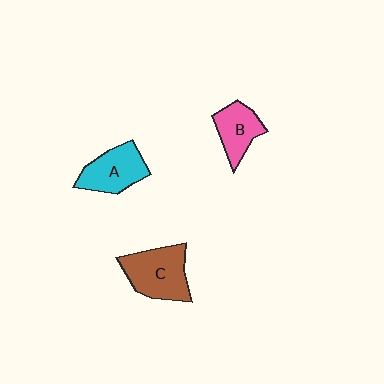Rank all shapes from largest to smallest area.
From largest to smallest: C (brown), A (cyan), B (pink).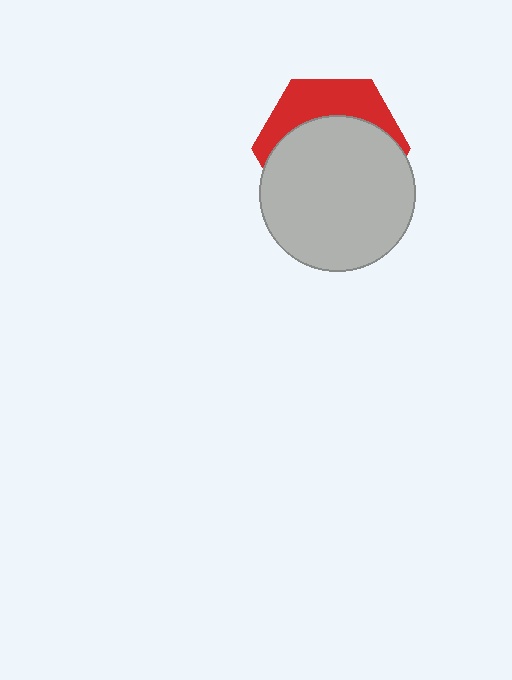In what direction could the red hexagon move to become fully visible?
The red hexagon could move up. That would shift it out from behind the light gray circle entirely.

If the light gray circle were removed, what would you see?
You would see the complete red hexagon.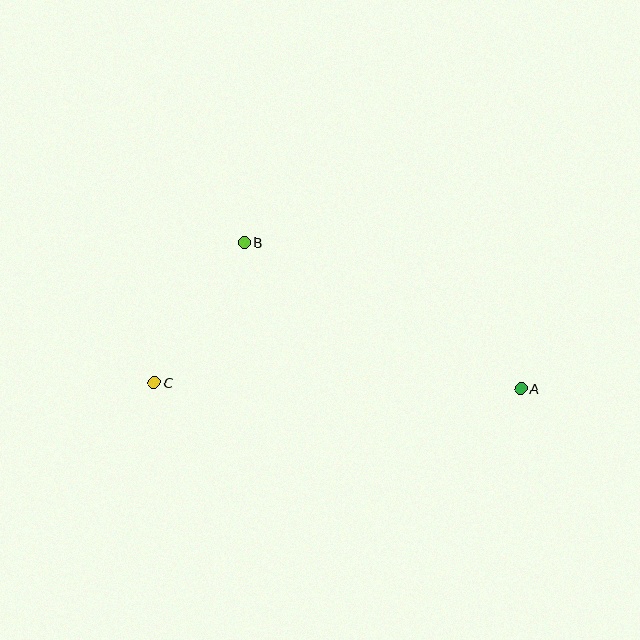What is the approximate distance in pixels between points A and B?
The distance between A and B is approximately 313 pixels.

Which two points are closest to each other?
Points B and C are closest to each other.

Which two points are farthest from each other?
Points A and C are farthest from each other.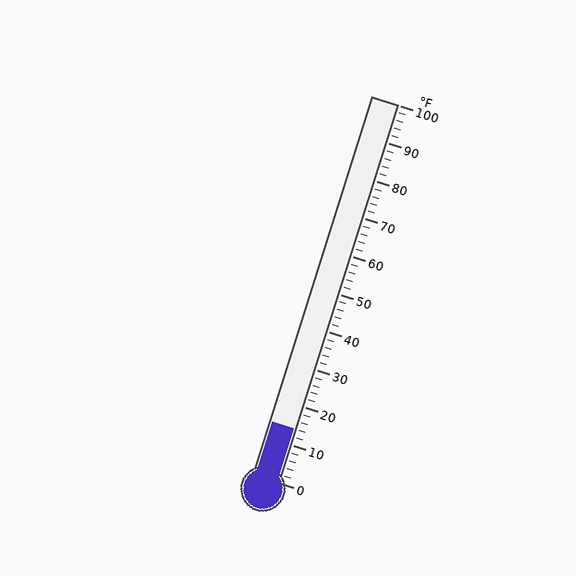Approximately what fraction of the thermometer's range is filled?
The thermometer is filled to approximately 15% of its range.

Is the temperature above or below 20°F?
The temperature is below 20°F.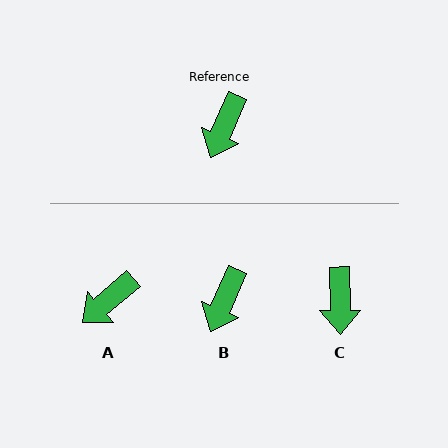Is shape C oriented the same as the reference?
No, it is off by about 24 degrees.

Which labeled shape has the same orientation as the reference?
B.